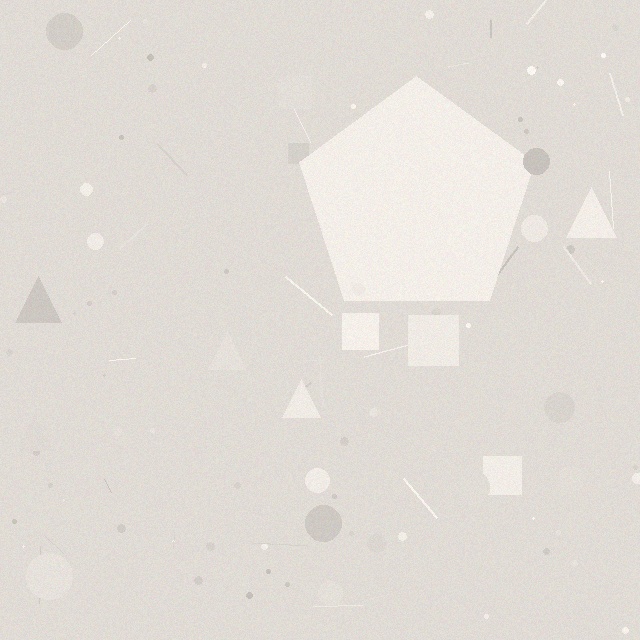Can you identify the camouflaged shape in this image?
The camouflaged shape is a pentagon.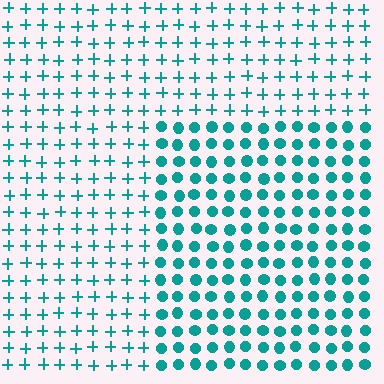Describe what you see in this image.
The image is filled with small teal elements arranged in a uniform grid. A rectangle-shaped region contains circles, while the surrounding area contains plus signs. The boundary is defined purely by the change in element shape.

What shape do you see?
I see a rectangle.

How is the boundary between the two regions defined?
The boundary is defined by a change in element shape: circles inside vs. plus signs outside. All elements share the same color and spacing.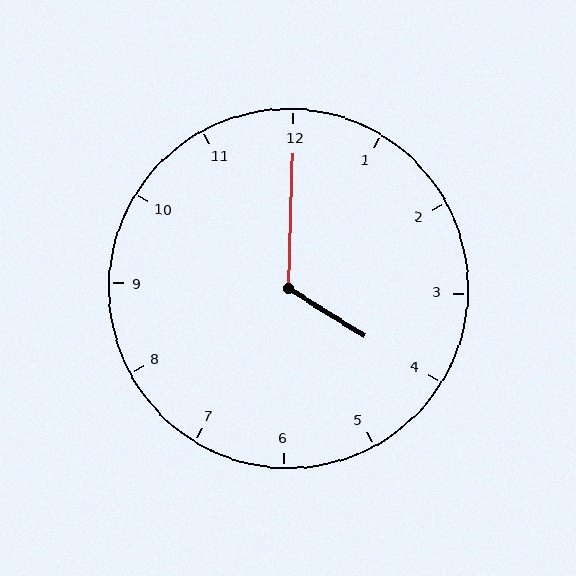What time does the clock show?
4:00.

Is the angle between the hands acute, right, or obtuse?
It is obtuse.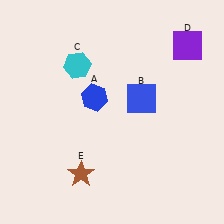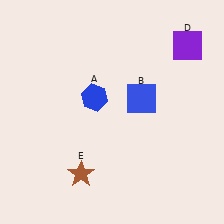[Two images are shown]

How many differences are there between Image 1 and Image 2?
There is 1 difference between the two images.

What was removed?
The cyan hexagon (C) was removed in Image 2.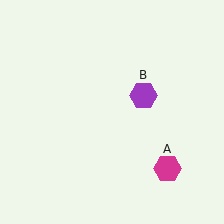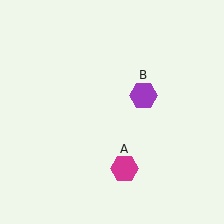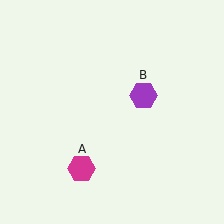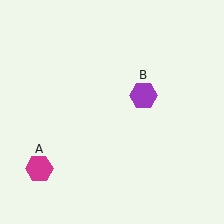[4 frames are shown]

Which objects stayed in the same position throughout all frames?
Purple hexagon (object B) remained stationary.